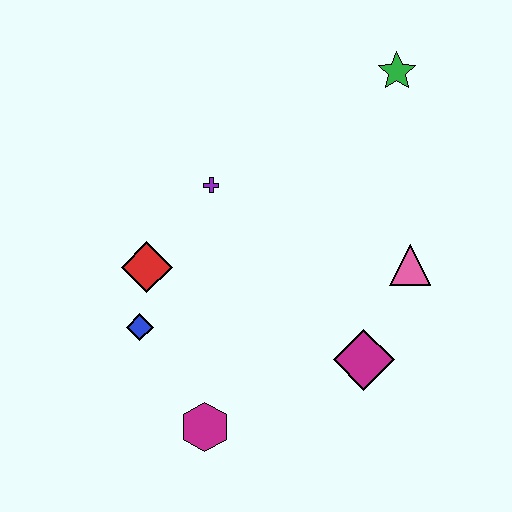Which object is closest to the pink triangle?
The magenta diamond is closest to the pink triangle.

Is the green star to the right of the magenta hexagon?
Yes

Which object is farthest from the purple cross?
The magenta hexagon is farthest from the purple cross.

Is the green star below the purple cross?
No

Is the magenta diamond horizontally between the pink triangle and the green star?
No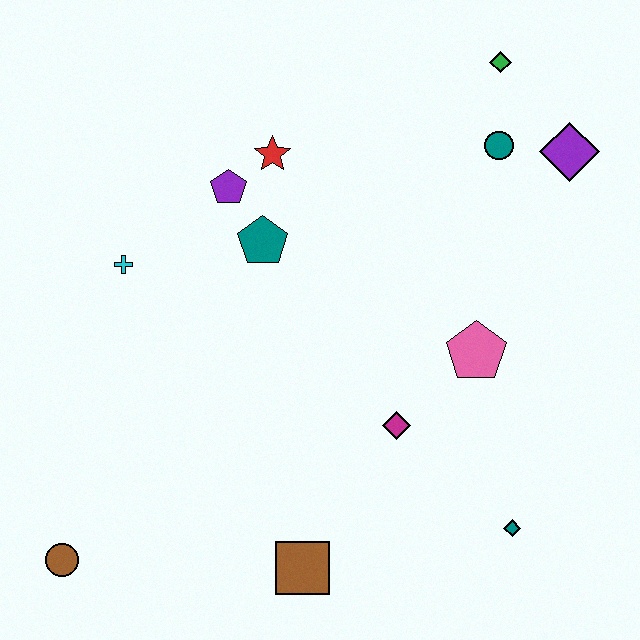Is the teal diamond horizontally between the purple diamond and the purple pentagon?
Yes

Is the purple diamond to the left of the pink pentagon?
No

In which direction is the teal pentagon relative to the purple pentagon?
The teal pentagon is below the purple pentagon.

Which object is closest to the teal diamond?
The magenta diamond is closest to the teal diamond.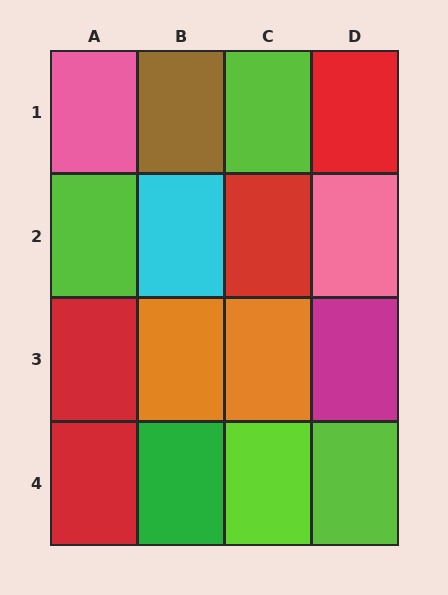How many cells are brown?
1 cell is brown.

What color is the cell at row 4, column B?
Green.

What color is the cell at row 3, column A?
Red.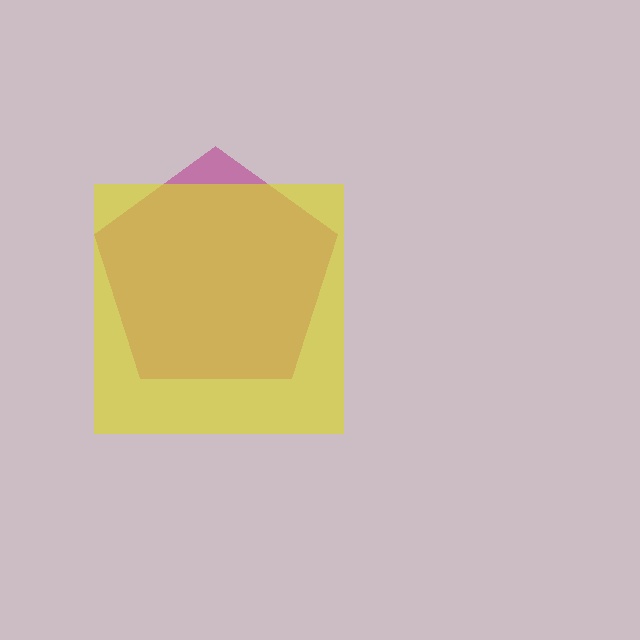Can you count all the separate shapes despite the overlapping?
Yes, there are 2 separate shapes.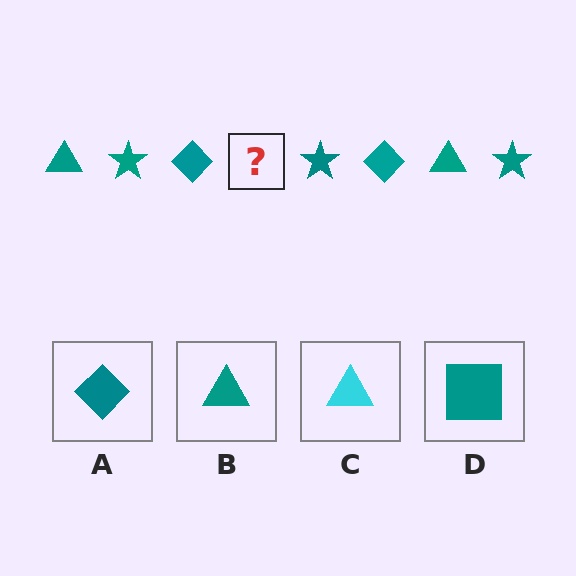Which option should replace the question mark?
Option B.